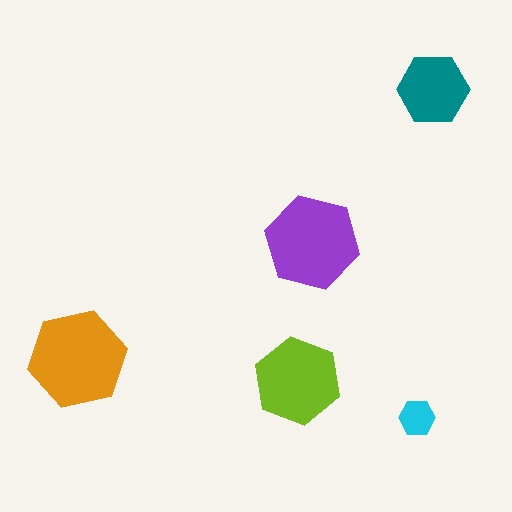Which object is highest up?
The teal hexagon is topmost.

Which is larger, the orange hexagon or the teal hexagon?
The orange one.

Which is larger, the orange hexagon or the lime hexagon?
The orange one.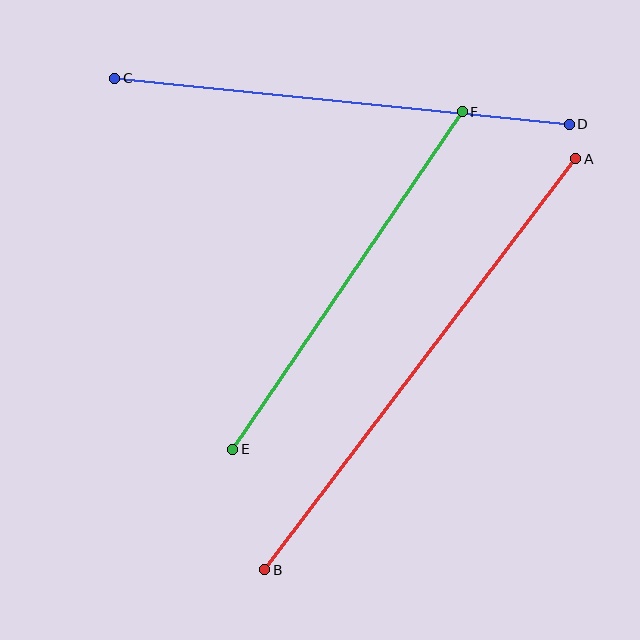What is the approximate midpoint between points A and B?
The midpoint is at approximately (420, 364) pixels.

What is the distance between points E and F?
The distance is approximately 408 pixels.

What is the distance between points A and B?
The distance is approximately 515 pixels.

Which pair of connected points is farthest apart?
Points A and B are farthest apart.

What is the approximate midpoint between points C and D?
The midpoint is at approximately (342, 101) pixels.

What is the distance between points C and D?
The distance is approximately 457 pixels.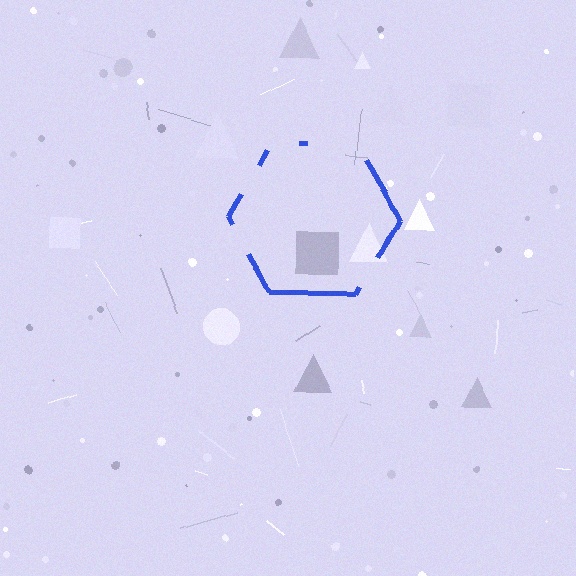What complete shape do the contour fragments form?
The contour fragments form a hexagon.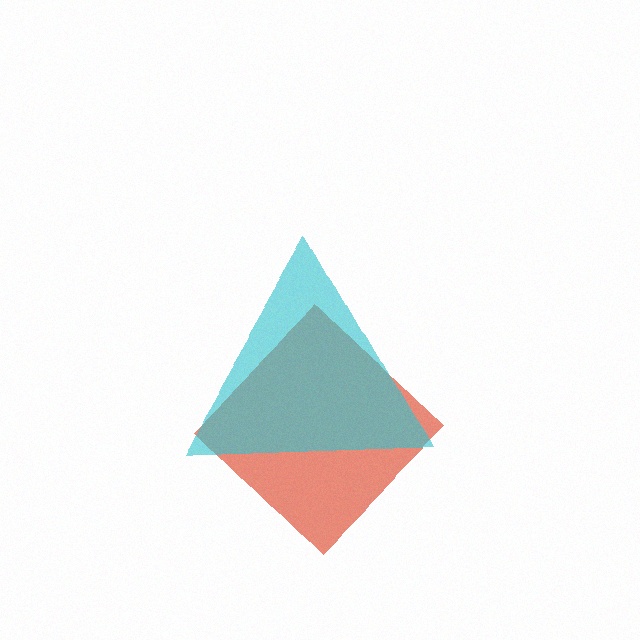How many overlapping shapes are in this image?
There are 2 overlapping shapes in the image.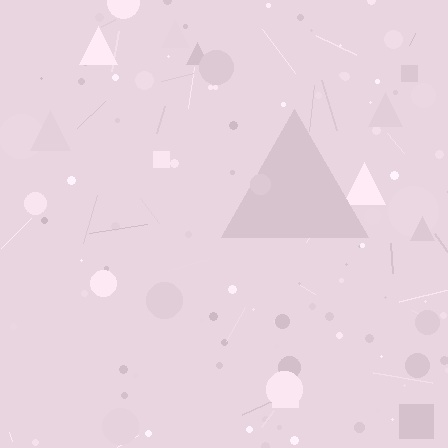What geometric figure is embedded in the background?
A triangle is embedded in the background.